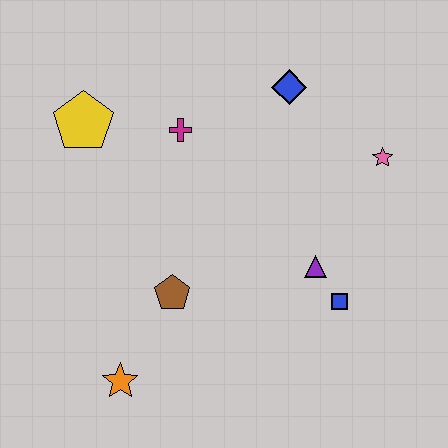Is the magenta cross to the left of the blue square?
Yes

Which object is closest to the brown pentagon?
The orange star is closest to the brown pentagon.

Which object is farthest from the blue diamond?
The orange star is farthest from the blue diamond.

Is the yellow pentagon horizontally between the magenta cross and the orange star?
No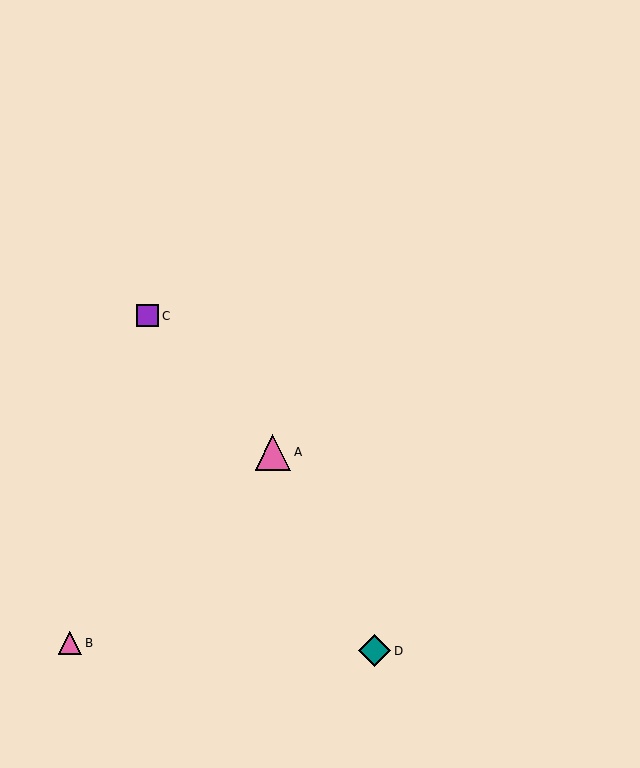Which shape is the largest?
The pink triangle (labeled A) is the largest.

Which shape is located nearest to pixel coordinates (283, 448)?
The pink triangle (labeled A) at (273, 452) is nearest to that location.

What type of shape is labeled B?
Shape B is a pink triangle.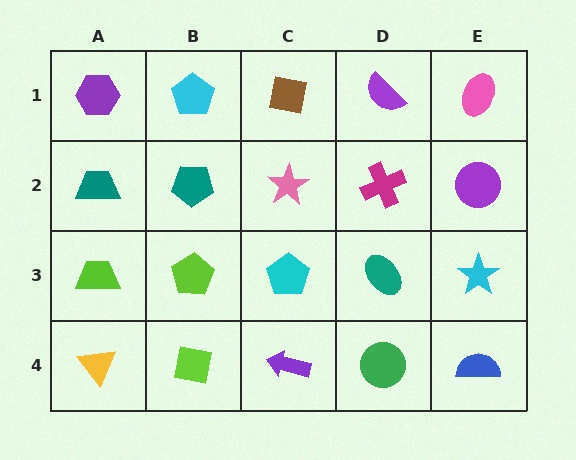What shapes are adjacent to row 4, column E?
A cyan star (row 3, column E), a green circle (row 4, column D).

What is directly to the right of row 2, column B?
A pink star.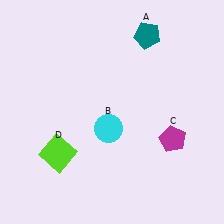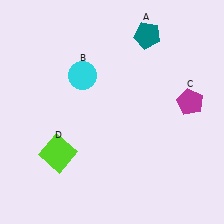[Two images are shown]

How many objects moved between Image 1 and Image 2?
2 objects moved between the two images.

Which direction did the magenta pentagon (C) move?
The magenta pentagon (C) moved up.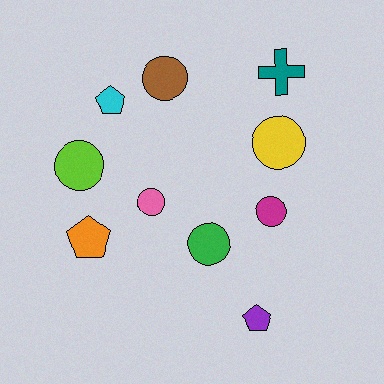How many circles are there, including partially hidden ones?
There are 6 circles.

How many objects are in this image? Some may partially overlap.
There are 10 objects.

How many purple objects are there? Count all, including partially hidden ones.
There is 1 purple object.